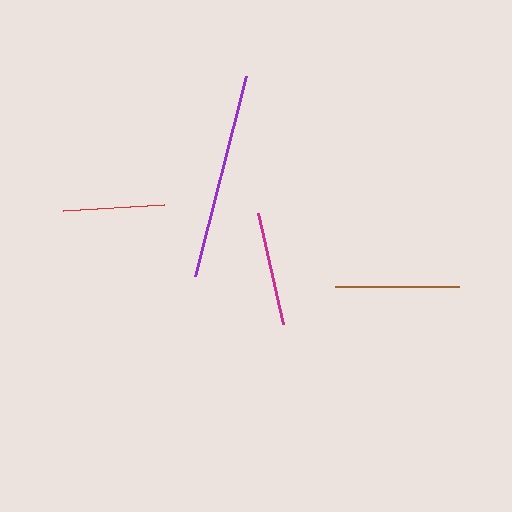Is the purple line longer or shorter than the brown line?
The purple line is longer than the brown line.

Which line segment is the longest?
The purple line is the longest at approximately 207 pixels.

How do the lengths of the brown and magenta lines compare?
The brown and magenta lines are approximately the same length.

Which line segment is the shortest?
The red line is the shortest at approximately 101 pixels.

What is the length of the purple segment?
The purple segment is approximately 207 pixels long.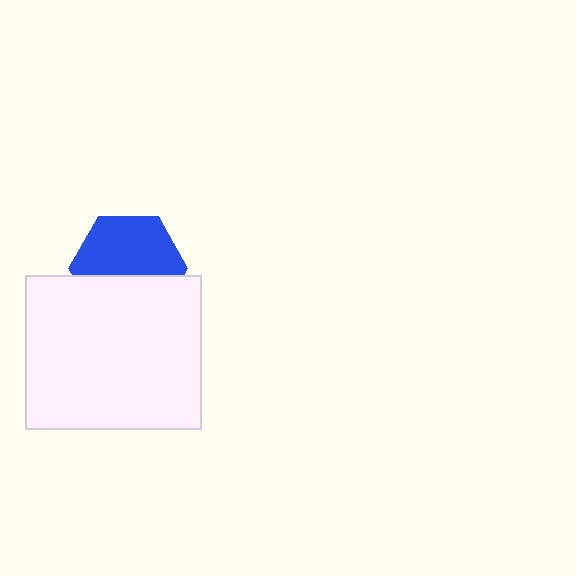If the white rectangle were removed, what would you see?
You would see the complete blue hexagon.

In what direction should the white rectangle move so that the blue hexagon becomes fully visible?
The white rectangle should move down. That is the shortest direction to clear the overlap and leave the blue hexagon fully visible.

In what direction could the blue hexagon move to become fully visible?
The blue hexagon could move up. That would shift it out from behind the white rectangle entirely.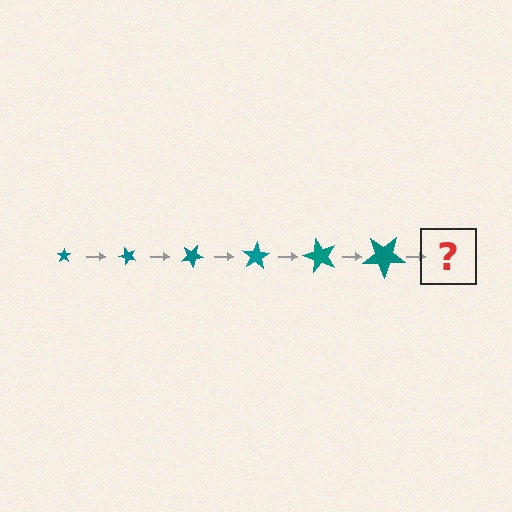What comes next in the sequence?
The next element should be a star, larger than the previous one and rotated 300 degrees from the start.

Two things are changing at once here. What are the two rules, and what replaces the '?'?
The two rules are that the star grows larger each step and it rotates 50 degrees each step. The '?' should be a star, larger than the previous one and rotated 300 degrees from the start.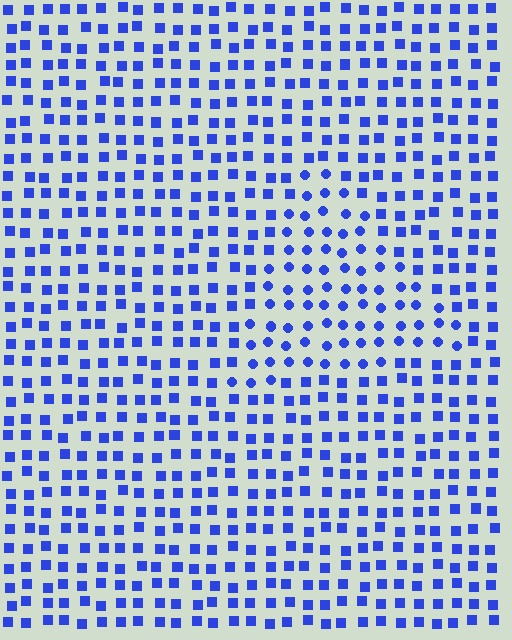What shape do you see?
I see a triangle.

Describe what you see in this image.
The image is filled with small blue elements arranged in a uniform grid. A triangle-shaped region contains circles, while the surrounding area contains squares. The boundary is defined purely by the change in element shape.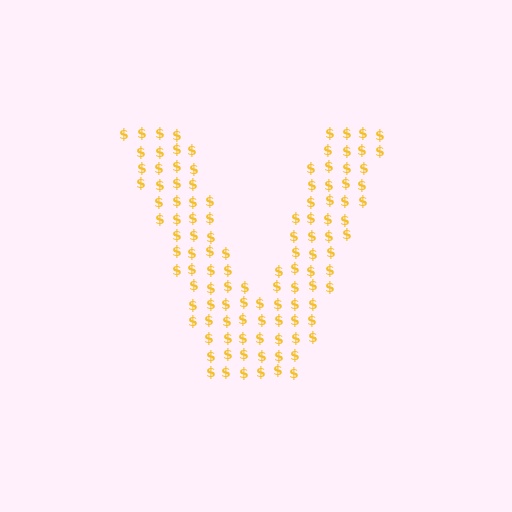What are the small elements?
The small elements are dollar signs.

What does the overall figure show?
The overall figure shows the letter V.